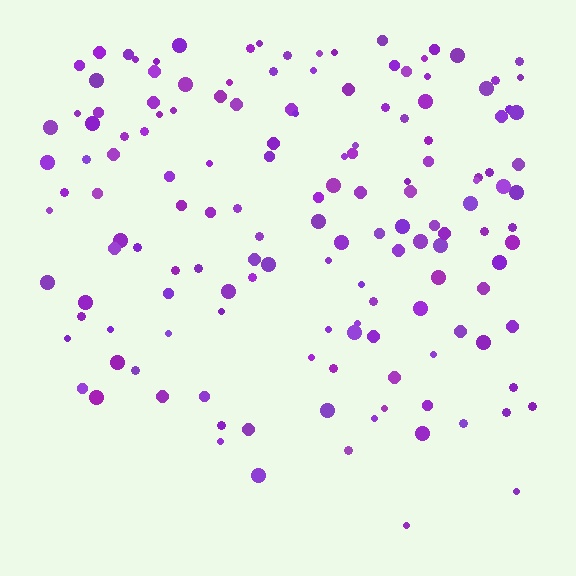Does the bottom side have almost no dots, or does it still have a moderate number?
Still a moderate number, just noticeably fewer than the top.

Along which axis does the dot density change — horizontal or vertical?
Vertical.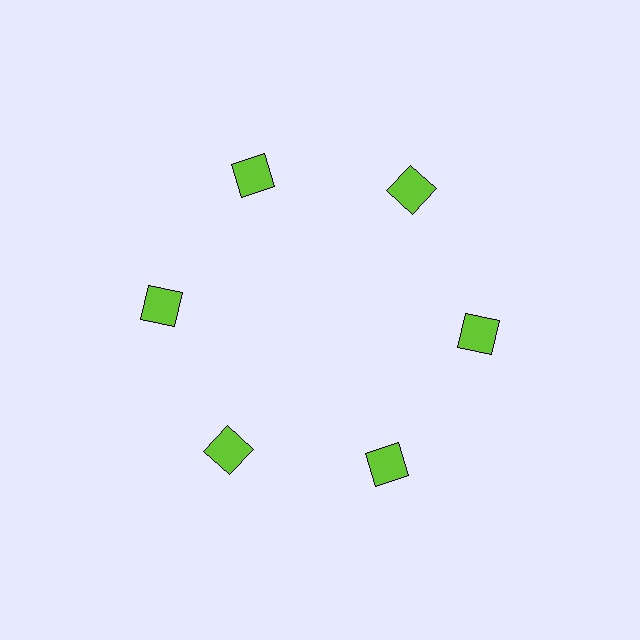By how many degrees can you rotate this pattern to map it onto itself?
The pattern maps onto itself every 60 degrees of rotation.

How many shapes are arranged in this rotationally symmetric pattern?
There are 6 shapes, arranged in 6 groups of 1.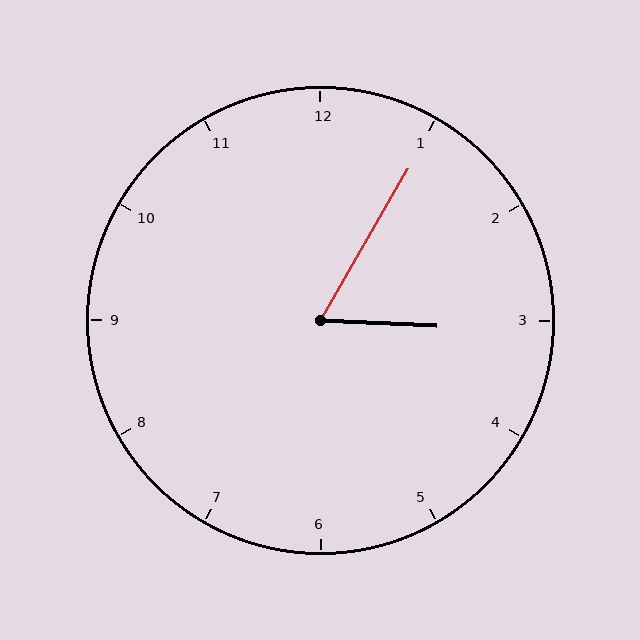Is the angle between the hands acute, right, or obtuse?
It is acute.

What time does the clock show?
3:05.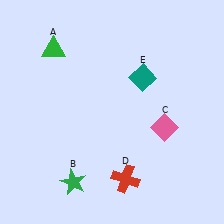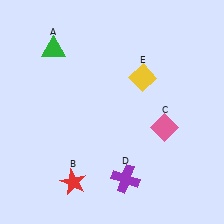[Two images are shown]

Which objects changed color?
B changed from green to red. D changed from red to purple. E changed from teal to yellow.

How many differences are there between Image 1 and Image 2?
There are 3 differences between the two images.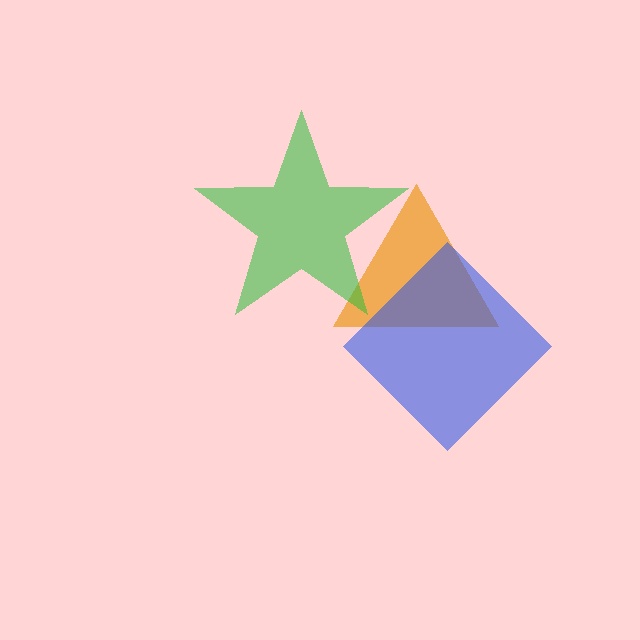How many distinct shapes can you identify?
There are 3 distinct shapes: an orange triangle, a green star, a blue diamond.